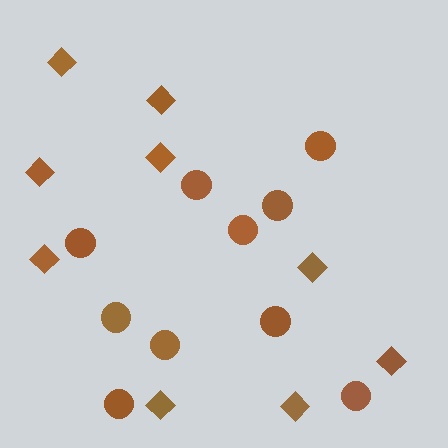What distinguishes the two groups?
There are 2 groups: one group of diamonds (9) and one group of circles (10).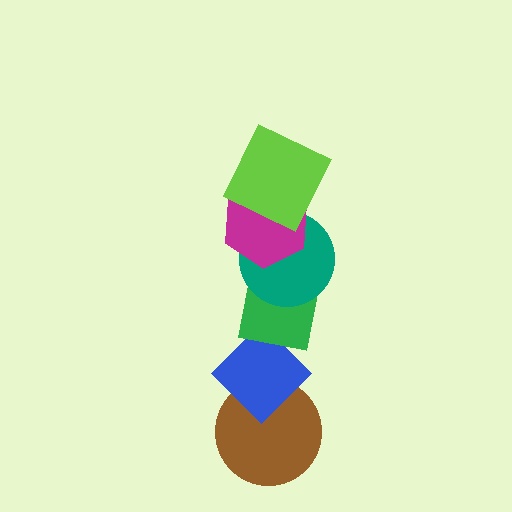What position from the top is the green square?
The green square is 4th from the top.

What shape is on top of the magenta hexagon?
The lime square is on top of the magenta hexagon.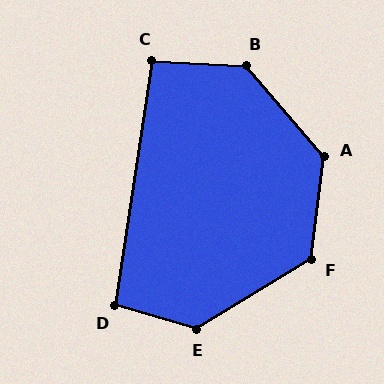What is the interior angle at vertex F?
Approximately 129 degrees (obtuse).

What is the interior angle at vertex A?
Approximately 132 degrees (obtuse).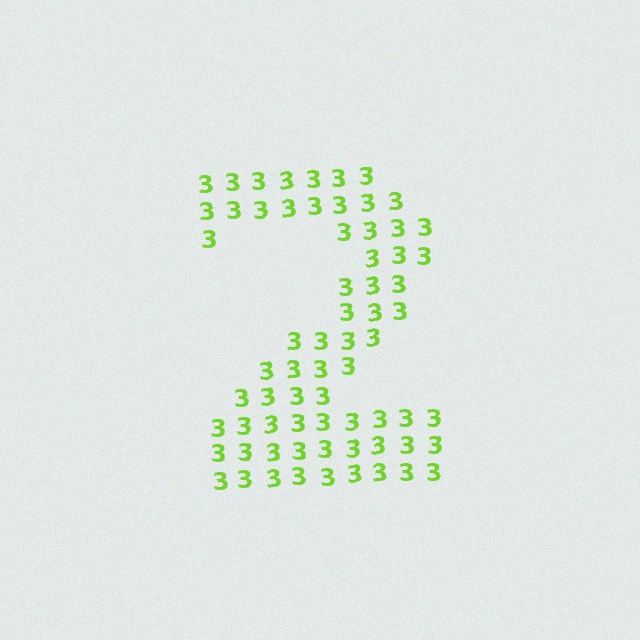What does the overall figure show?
The overall figure shows the digit 2.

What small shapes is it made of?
It is made of small digit 3's.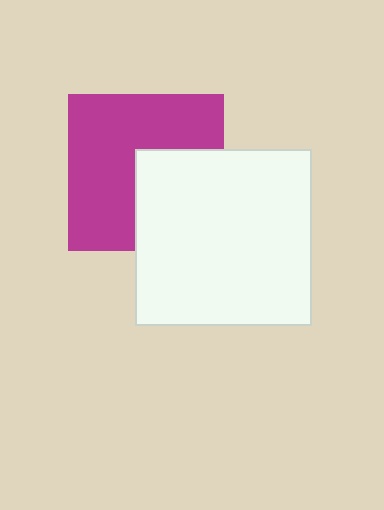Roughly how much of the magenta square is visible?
About half of it is visible (roughly 64%).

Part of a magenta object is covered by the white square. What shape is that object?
It is a square.